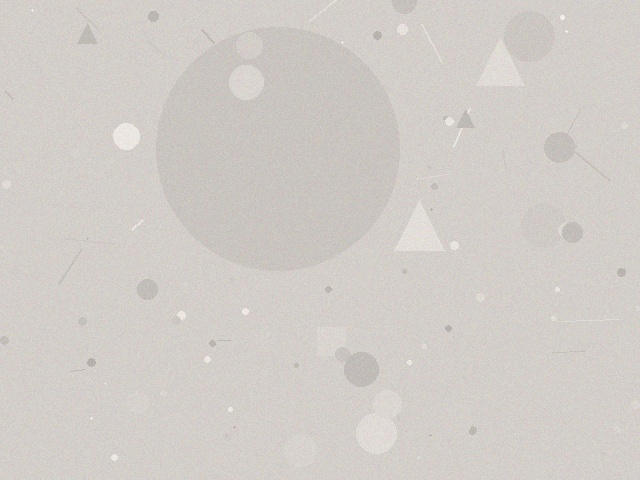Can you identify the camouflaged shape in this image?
The camouflaged shape is a circle.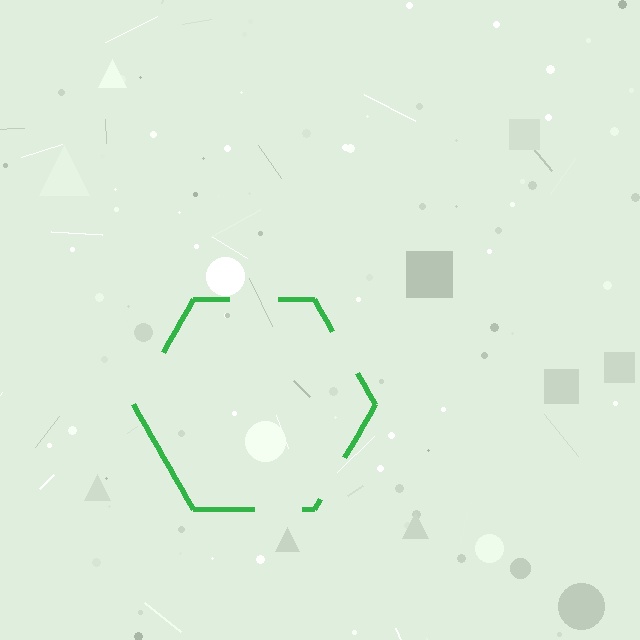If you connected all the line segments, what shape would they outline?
They would outline a hexagon.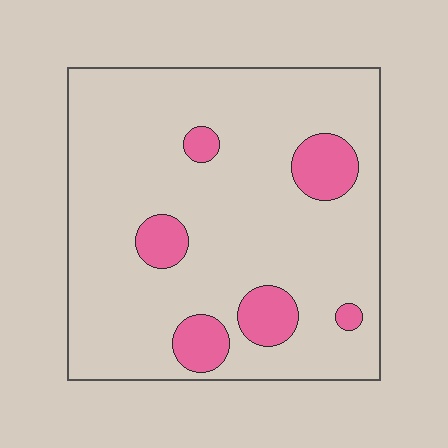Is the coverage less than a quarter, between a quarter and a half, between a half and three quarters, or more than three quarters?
Less than a quarter.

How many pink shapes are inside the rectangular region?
6.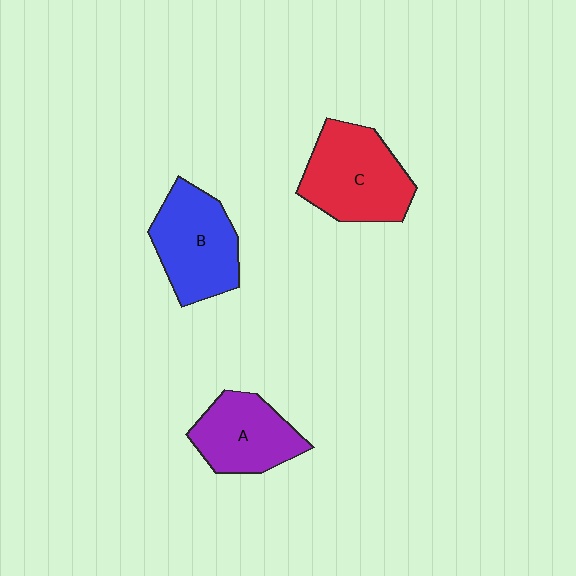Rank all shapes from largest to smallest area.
From largest to smallest: C (red), B (blue), A (purple).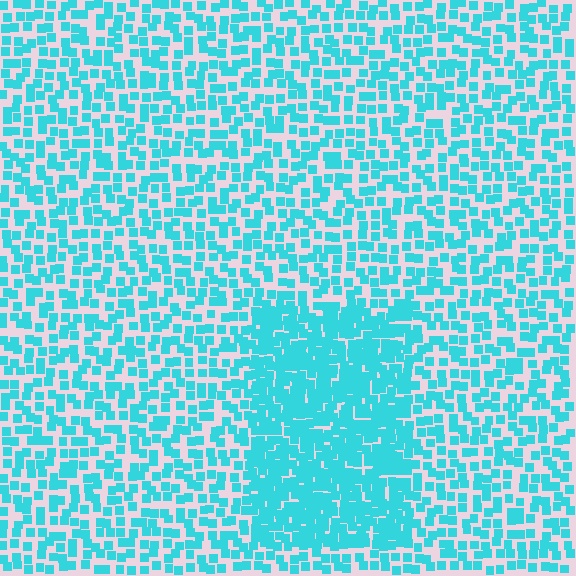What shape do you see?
I see a rectangle.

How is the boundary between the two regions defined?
The boundary is defined by a change in element density (approximately 2.0x ratio). All elements are the same color, size, and shape.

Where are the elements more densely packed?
The elements are more densely packed inside the rectangle boundary.